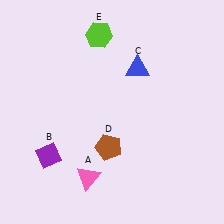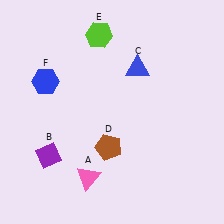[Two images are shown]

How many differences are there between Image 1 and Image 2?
There is 1 difference between the two images.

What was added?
A blue hexagon (F) was added in Image 2.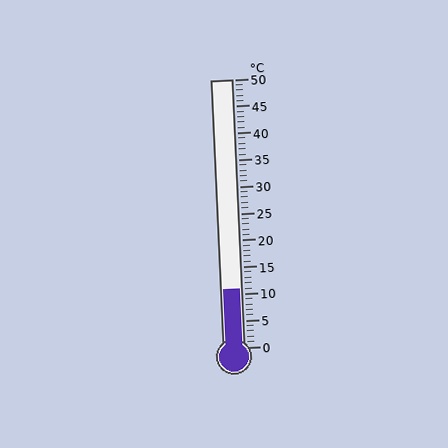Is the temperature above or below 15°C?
The temperature is below 15°C.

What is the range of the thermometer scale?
The thermometer scale ranges from 0°C to 50°C.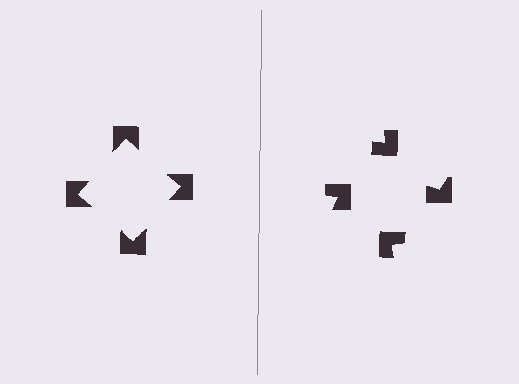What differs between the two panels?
The notched squares are positioned identically on both sides; only the wedge orientations differ. On the left they align to a square; on the right they are misaligned.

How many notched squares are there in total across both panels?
8 — 4 on each side.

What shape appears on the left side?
An illusory square.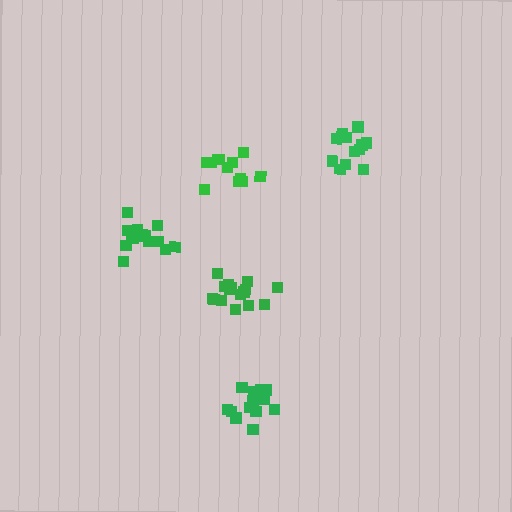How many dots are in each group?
Group 1: 16 dots, Group 2: 13 dots, Group 3: 15 dots, Group 4: 12 dots, Group 5: 16 dots (72 total).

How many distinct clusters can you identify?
There are 5 distinct clusters.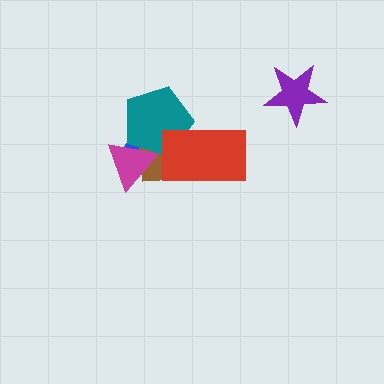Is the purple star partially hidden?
No, no other shape covers it.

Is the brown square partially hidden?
Yes, it is partially covered by another shape.